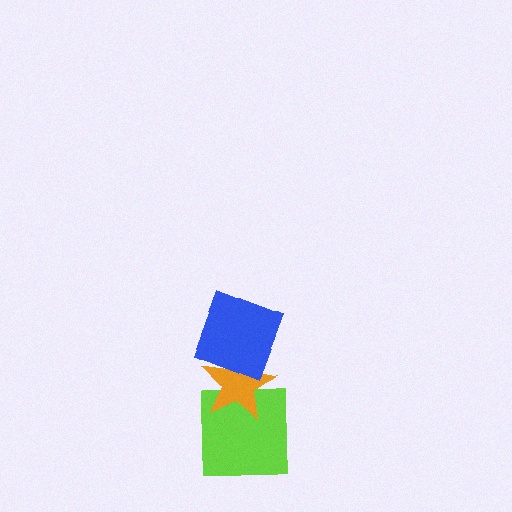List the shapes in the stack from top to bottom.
From top to bottom: the blue square, the orange star, the lime square.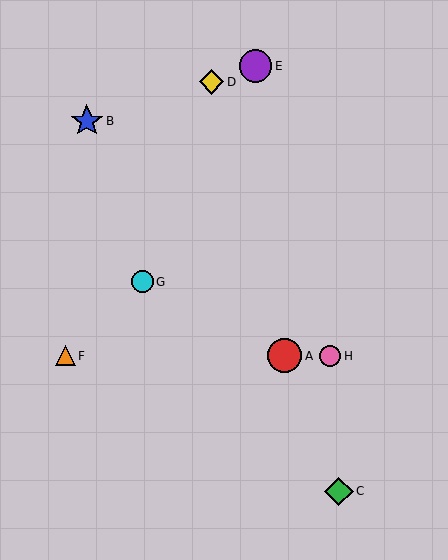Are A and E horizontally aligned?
No, A is at y≈356 and E is at y≈66.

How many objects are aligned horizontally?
3 objects (A, F, H) are aligned horizontally.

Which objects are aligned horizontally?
Objects A, F, H are aligned horizontally.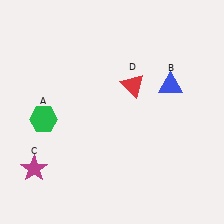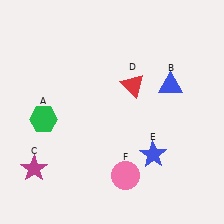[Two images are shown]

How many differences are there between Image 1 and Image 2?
There are 2 differences between the two images.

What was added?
A blue star (E), a pink circle (F) were added in Image 2.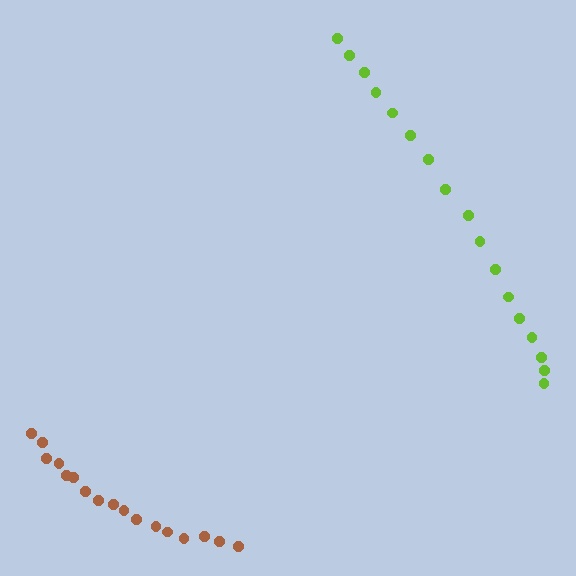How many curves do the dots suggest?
There are 2 distinct paths.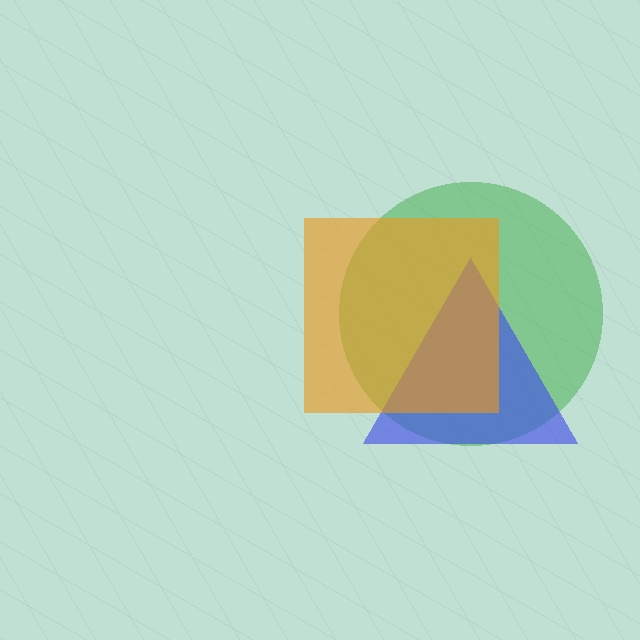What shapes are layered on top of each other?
The layered shapes are: a green circle, a blue triangle, an orange square.